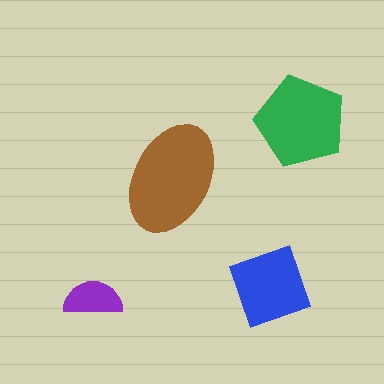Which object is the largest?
The brown ellipse.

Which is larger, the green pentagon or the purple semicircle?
The green pentagon.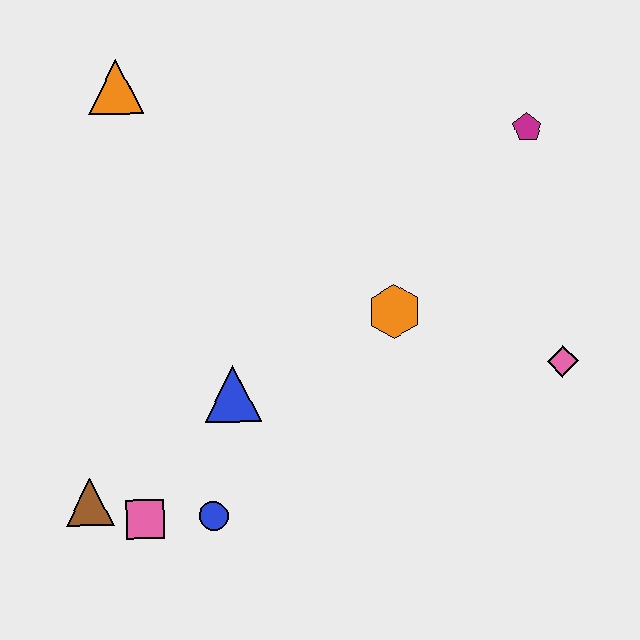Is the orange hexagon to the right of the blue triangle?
Yes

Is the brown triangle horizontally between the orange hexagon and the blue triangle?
No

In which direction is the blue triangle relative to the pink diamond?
The blue triangle is to the left of the pink diamond.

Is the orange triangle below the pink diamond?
No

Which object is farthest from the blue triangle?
The magenta pentagon is farthest from the blue triangle.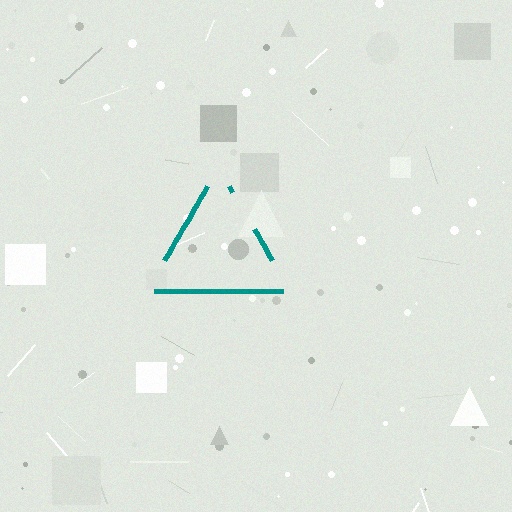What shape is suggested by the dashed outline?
The dashed outline suggests a triangle.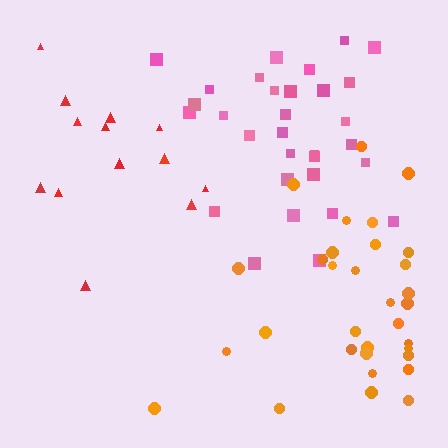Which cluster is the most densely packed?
Pink.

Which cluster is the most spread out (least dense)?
Red.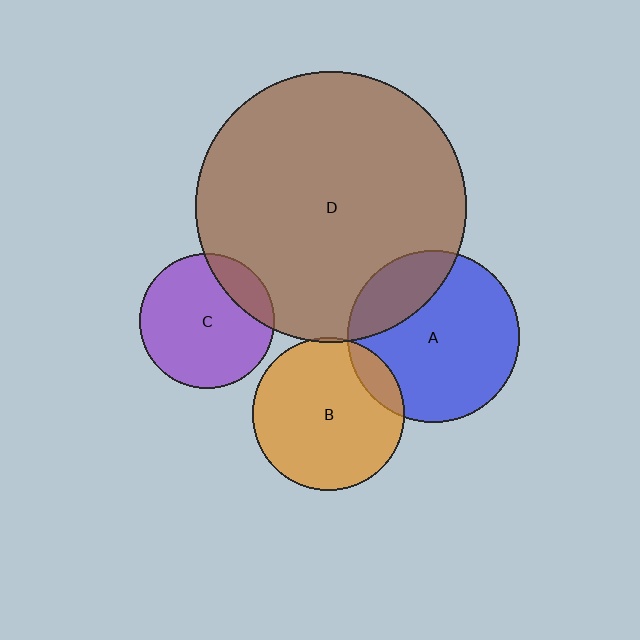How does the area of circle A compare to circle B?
Approximately 1.3 times.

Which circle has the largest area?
Circle D (brown).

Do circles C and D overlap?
Yes.